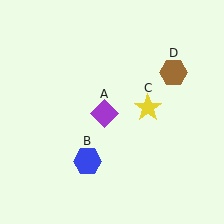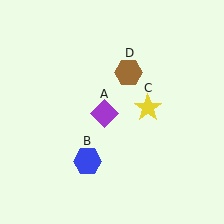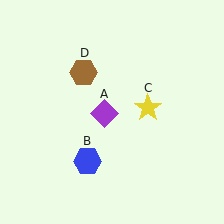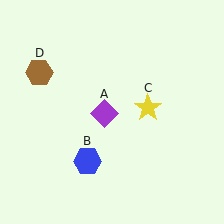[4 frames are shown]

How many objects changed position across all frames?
1 object changed position: brown hexagon (object D).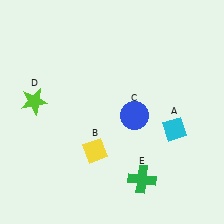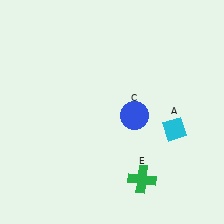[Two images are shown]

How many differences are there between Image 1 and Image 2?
There are 2 differences between the two images.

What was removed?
The lime star (D), the yellow diamond (B) were removed in Image 2.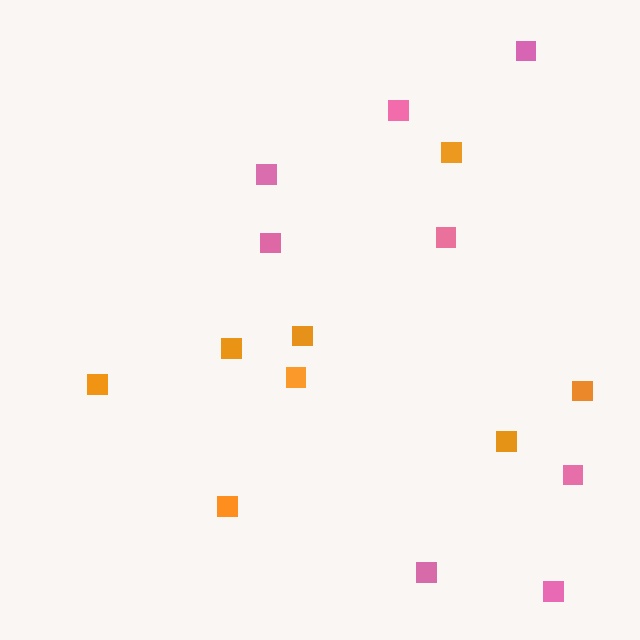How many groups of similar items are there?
There are 2 groups: one group of orange squares (8) and one group of pink squares (8).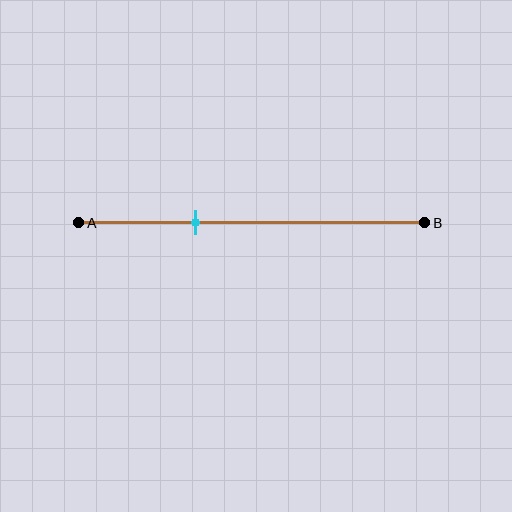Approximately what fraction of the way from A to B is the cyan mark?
The cyan mark is approximately 35% of the way from A to B.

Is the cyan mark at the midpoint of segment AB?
No, the mark is at about 35% from A, not at the 50% midpoint.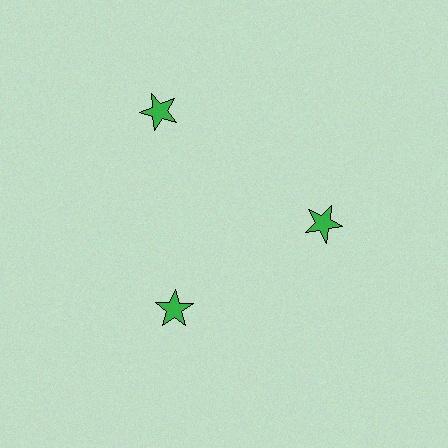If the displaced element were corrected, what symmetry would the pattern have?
It would have 3-fold rotational symmetry — the pattern would map onto itself every 120 degrees.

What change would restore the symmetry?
The symmetry would be restored by moving it inward, back onto the ring so that all 3 stars sit at equal angles and equal distance from the center.